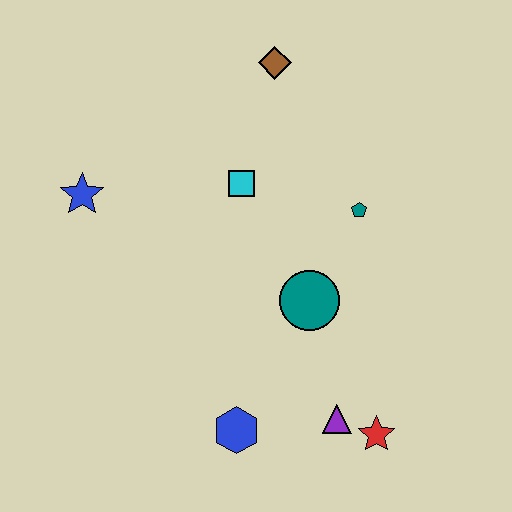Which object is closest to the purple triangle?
The red star is closest to the purple triangle.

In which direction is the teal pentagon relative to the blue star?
The teal pentagon is to the right of the blue star.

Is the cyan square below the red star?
No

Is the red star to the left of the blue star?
No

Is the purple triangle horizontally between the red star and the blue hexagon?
Yes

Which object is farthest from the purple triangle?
The brown diamond is farthest from the purple triangle.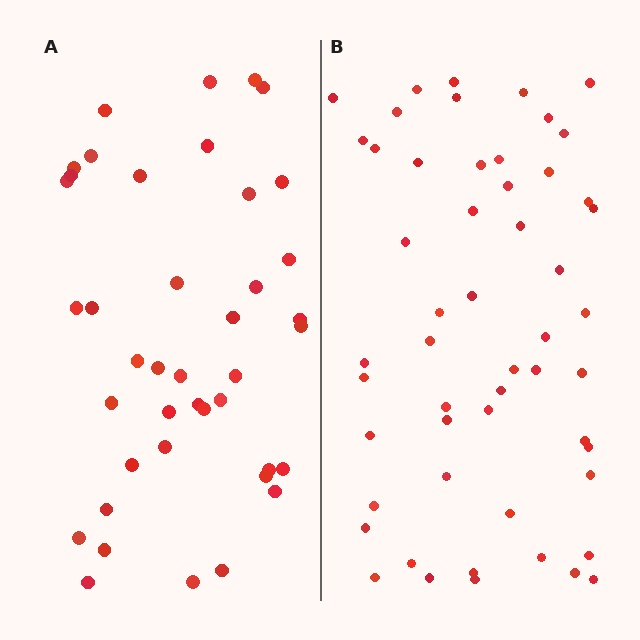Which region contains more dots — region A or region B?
Region B (the right region) has more dots.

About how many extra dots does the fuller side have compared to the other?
Region B has roughly 12 or so more dots than region A.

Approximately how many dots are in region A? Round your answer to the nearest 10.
About 40 dots. (The exact count is 41, which rounds to 40.)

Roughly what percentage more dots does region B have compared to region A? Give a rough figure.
About 30% more.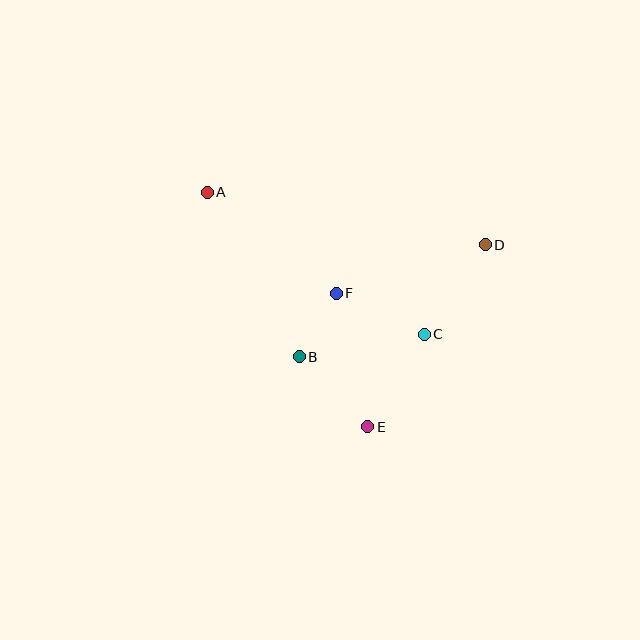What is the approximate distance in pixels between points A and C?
The distance between A and C is approximately 260 pixels.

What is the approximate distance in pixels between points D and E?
The distance between D and E is approximately 216 pixels.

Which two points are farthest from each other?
Points A and E are farthest from each other.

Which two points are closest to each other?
Points B and F are closest to each other.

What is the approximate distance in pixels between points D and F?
The distance between D and F is approximately 157 pixels.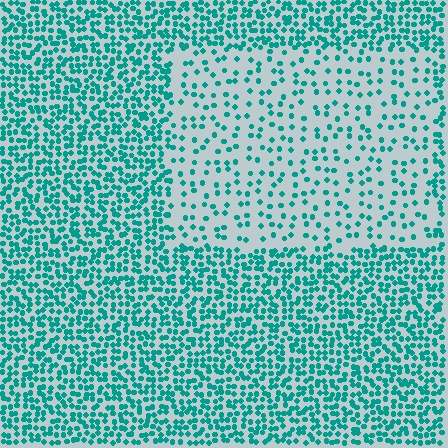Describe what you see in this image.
The image contains small teal elements arranged at two different densities. A rectangle-shaped region is visible where the elements are less densely packed than the surrounding area.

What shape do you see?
I see a rectangle.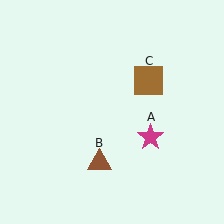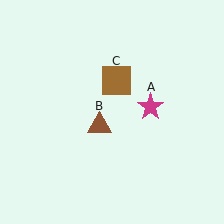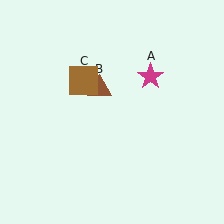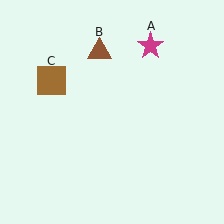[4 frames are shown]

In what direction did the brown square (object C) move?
The brown square (object C) moved left.